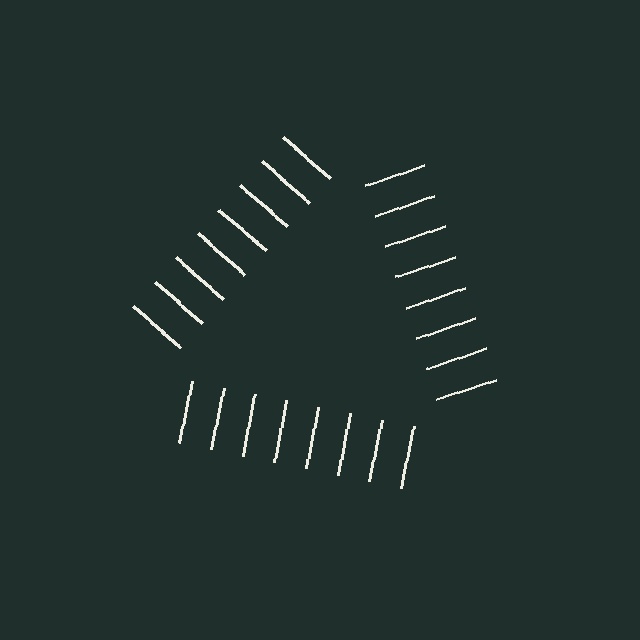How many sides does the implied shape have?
3 sides — the line-ends trace a triangle.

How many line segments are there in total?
24 — 8 along each of the 3 edges.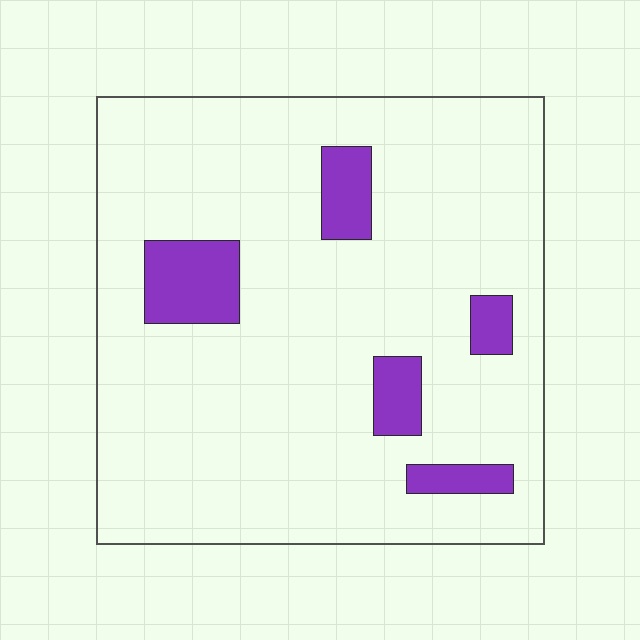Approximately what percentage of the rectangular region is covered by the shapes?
Approximately 10%.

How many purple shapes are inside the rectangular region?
5.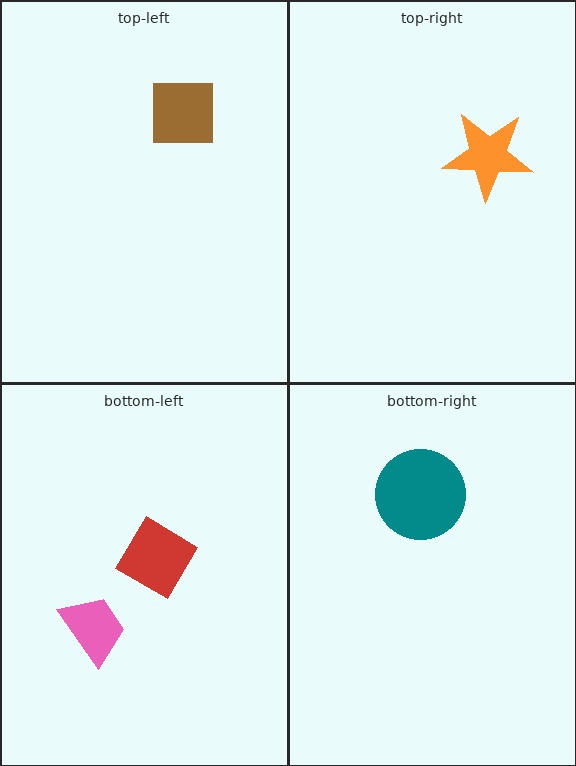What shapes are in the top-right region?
The orange star.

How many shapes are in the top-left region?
1.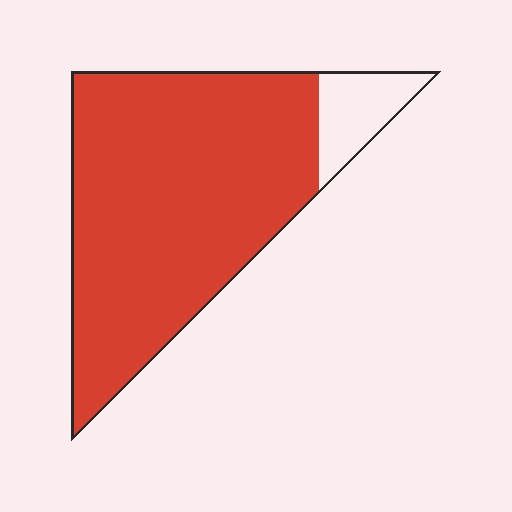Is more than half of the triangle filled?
Yes.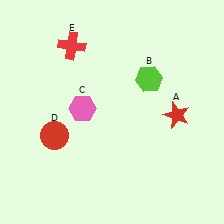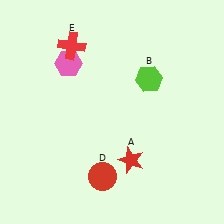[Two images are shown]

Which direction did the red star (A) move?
The red star (A) moved left.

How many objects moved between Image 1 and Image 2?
3 objects moved between the two images.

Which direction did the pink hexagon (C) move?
The pink hexagon (C) moved up.